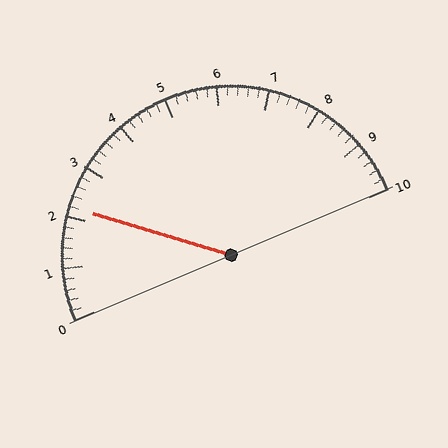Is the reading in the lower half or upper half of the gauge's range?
The reading is in the lower half of the range (0 to 10).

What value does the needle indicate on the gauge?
The needle indicates approximately 2.2.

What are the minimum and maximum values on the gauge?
The gauge ranges from 0 to 10.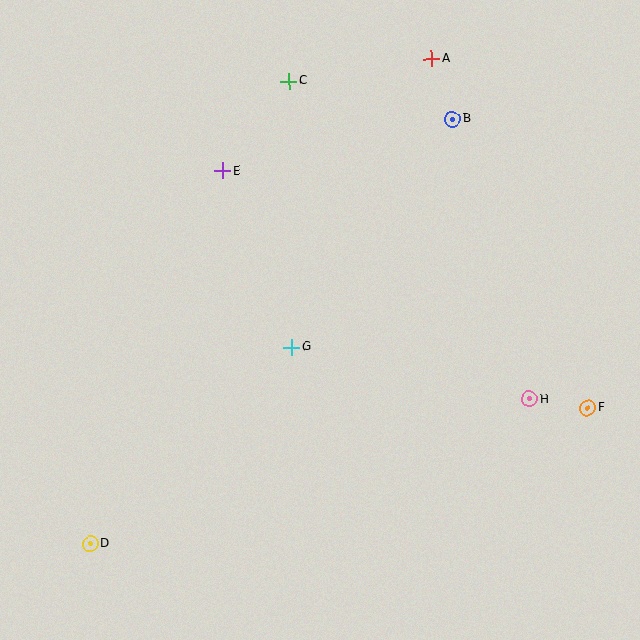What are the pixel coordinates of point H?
Point H is at (529, 399).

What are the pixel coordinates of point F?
Point F is at (588, 408).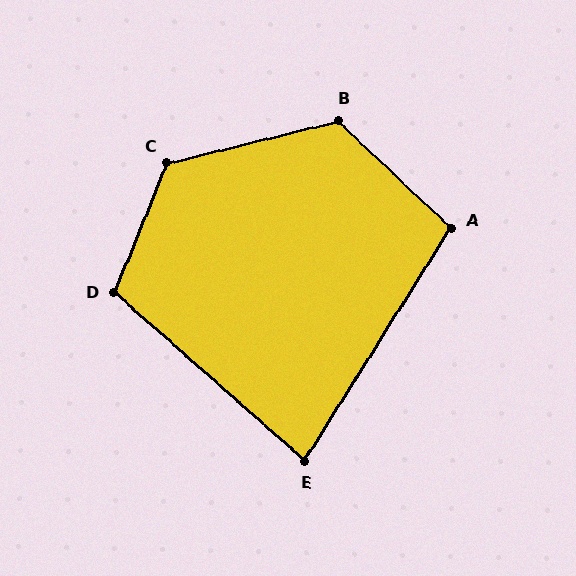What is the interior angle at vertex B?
Approximately 123 degrees (obtuse).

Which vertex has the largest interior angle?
C, at approximately 126 degrees.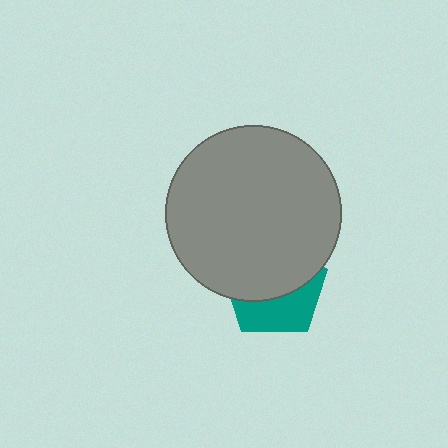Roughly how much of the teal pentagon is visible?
A small part of it is visible (roughly 40%).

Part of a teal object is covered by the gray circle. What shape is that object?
It is a pentagon.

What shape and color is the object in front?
The object in front is a gray circle.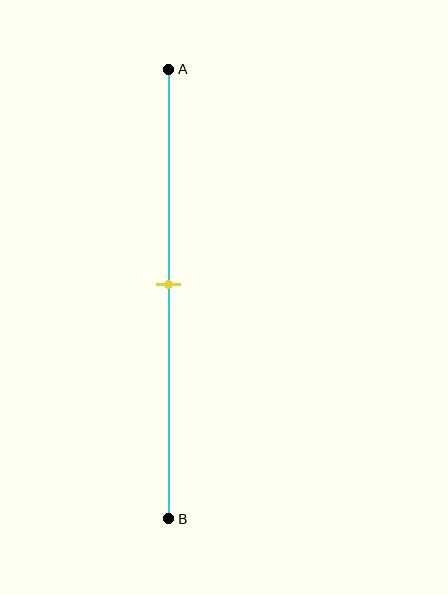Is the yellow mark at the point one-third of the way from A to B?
No, the mark is at about 50% from A, not at the 33% one-third point.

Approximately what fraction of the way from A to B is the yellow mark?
The yellow mark is approximately 50% of the way from A to B.